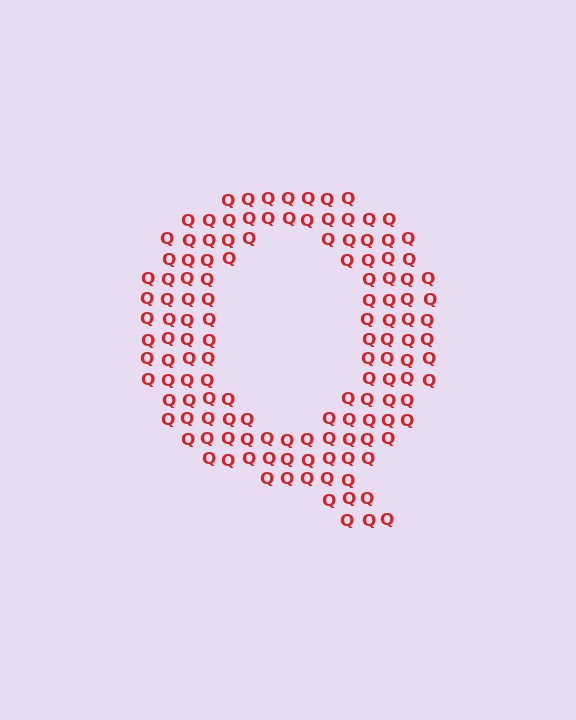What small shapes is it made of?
It is made of small letter Q's.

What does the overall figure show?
The overall figure shows the letter Q.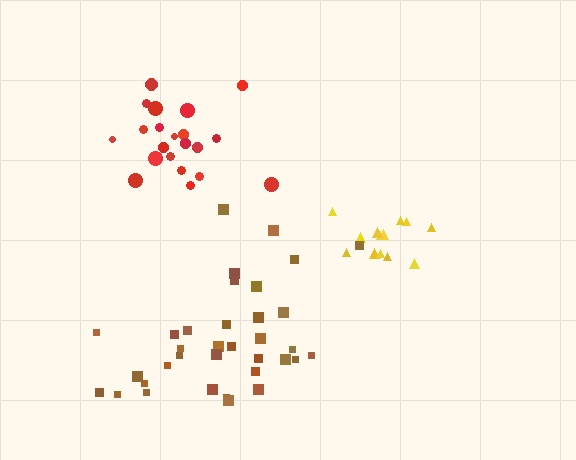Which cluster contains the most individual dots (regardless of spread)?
Brown (35).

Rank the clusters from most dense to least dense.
yellow, red, brown.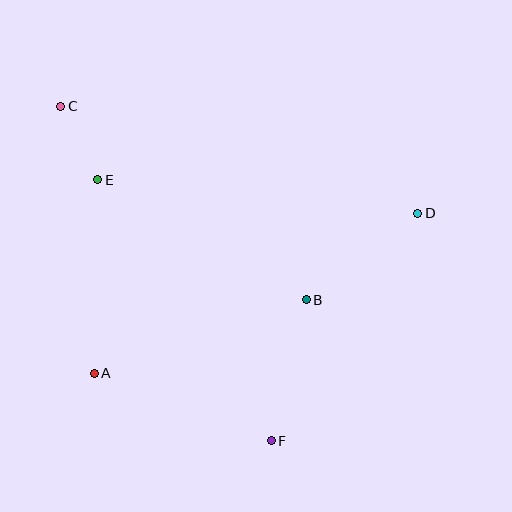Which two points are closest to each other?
Points C and E are closest to each other.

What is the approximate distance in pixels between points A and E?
The distance between A and E is approximately 194 pixels.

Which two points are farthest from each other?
Points C and F are farthest from each other.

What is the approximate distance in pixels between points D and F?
The distance between D and F is approximately 271 pixels.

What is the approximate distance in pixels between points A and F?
The distance between A and F is approximately 189 pixels.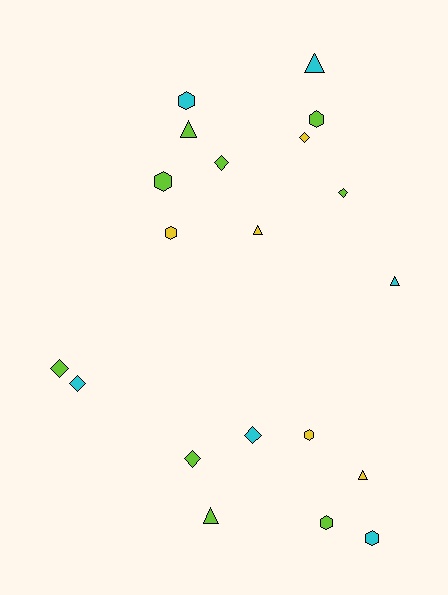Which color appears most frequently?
Lime, with 9 objects.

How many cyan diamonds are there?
There are 2 cyan diamonds.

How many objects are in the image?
There are 20 objects.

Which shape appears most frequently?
Hexagon, with 7 objects.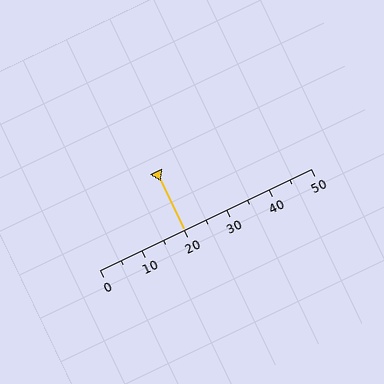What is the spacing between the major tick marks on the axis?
The major ticks are spaced 10 apart.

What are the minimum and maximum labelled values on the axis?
The axis runs from 0 to 50.